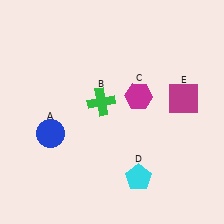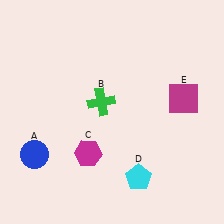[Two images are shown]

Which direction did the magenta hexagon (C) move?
The magenta hexagon (C) moved down.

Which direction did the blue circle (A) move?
The blue circle (A) moved down.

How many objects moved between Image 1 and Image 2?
2 objects moved between the two images.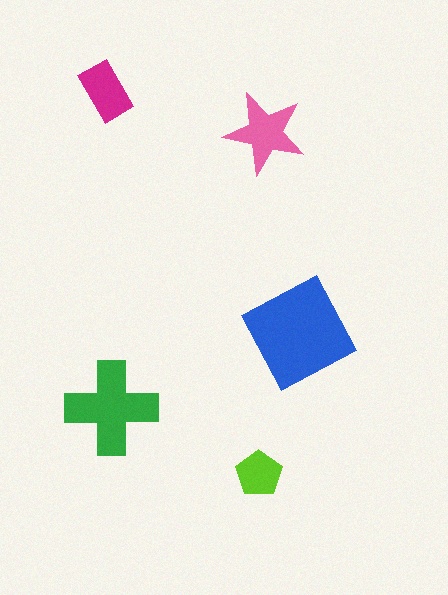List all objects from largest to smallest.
The blue diamond, the green cross, the pink star, the magenta rectangle, the lime pentagon.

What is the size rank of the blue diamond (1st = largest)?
1st.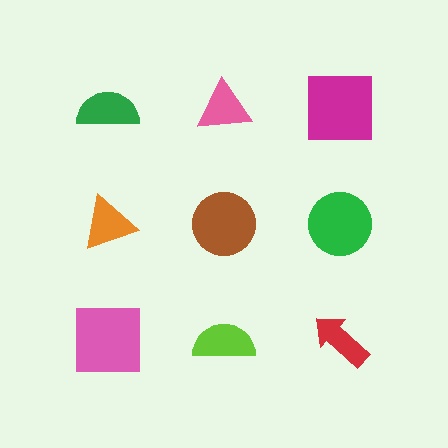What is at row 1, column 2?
A pink triangle.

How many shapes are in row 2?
3 shapes.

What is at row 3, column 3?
A red arrow.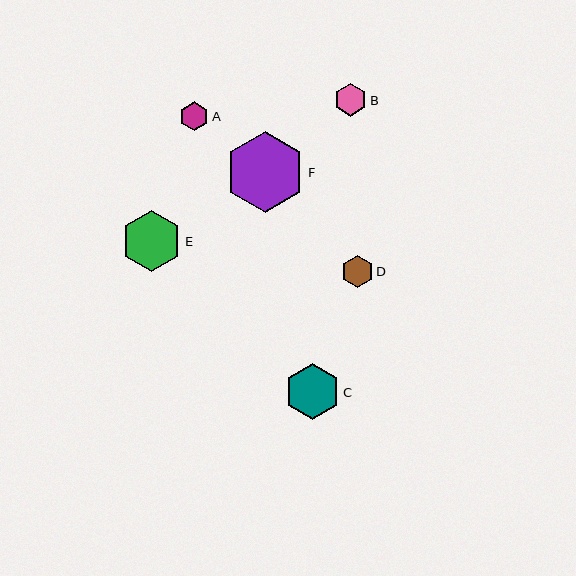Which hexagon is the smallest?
Hexagon A is the smallest with a size of approximately 29 pixels.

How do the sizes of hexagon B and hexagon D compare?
Hexagon B and hexagon D are approximately the same size.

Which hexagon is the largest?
Hexagon F is the largest with a size of approximately 80 pixels.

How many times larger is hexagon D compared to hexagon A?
Hexagon D is approximately 1.1 times the size of hexagon A.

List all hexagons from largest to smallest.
From largest to smallest: F, E, C, B, D, A.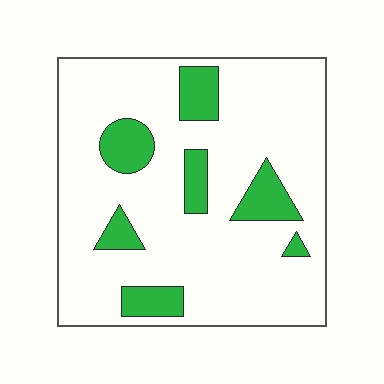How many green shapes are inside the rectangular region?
7.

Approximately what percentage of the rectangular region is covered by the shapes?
Approximately 15%.